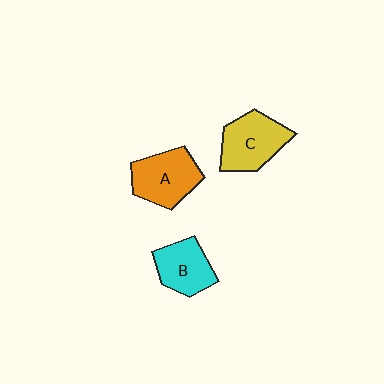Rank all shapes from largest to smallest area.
From largest to smallest: A (orange), C (yellow), B (cyan).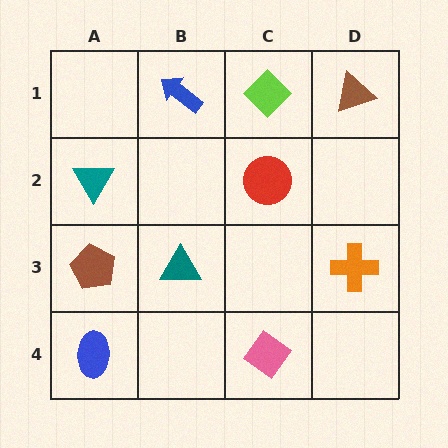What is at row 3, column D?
An orange cross.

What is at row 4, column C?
A pink diamond.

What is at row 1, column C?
A lime diamond.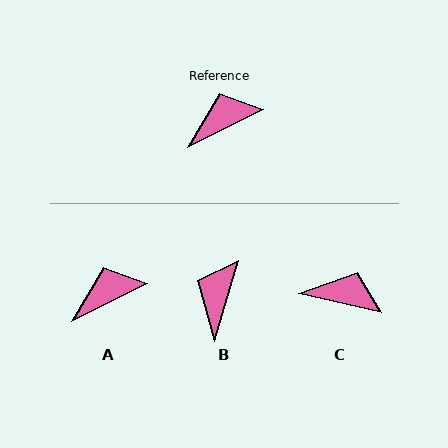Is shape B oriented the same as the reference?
No, it is off by about 46 degrees.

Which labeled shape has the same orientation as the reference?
A.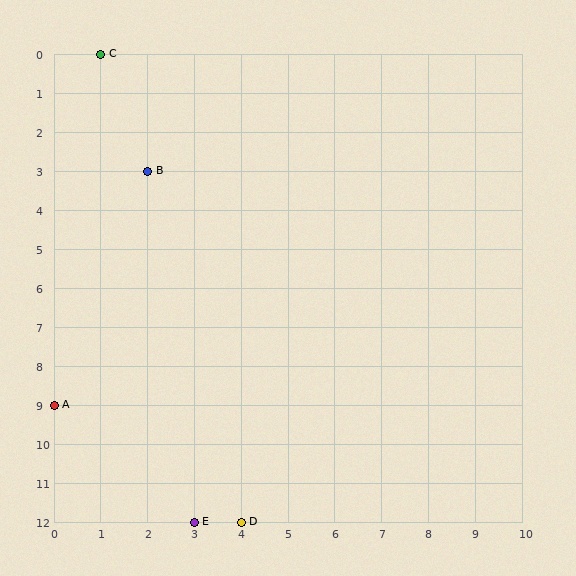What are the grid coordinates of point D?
Point D is at grid coordinates (4, 12).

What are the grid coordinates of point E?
Point E is at grid coordinates (3, 12).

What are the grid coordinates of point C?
Point C is at grid coordinates (1, 0).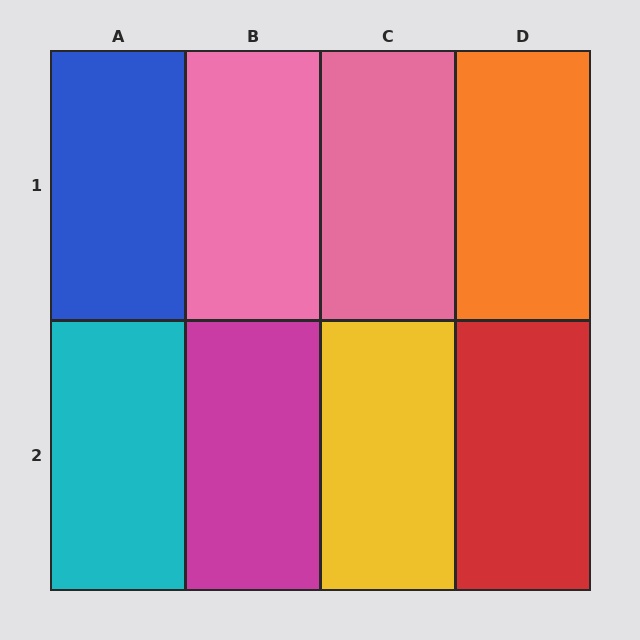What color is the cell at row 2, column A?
Cyan.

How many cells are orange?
1 cell is orange.